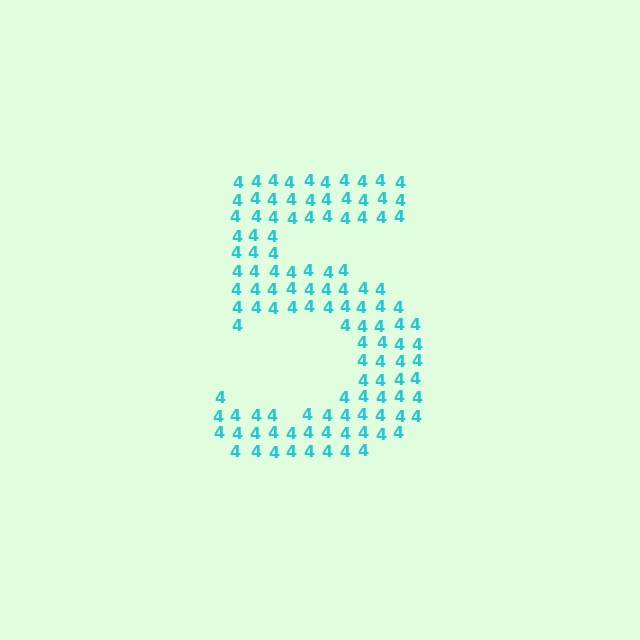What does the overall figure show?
The overall figure shows the digit 5.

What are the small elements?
The small elements are digit 4's.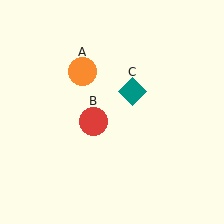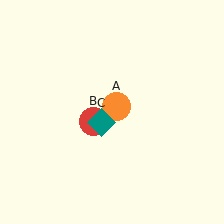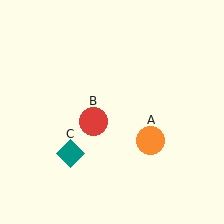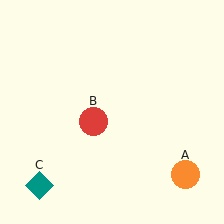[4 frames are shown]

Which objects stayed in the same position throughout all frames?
Red circle (object B) remained stationary.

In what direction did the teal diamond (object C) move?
The teal diamond (object C) moved down and to the left.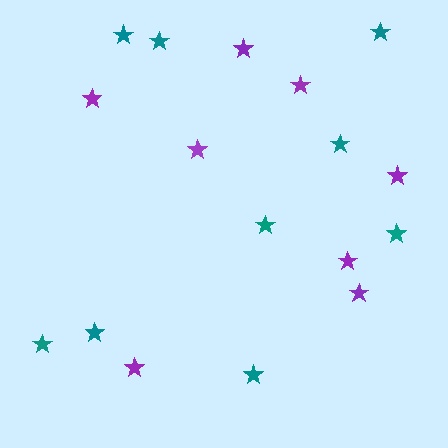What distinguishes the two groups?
There are 2 groups: one group of purple stars (8) and one group of teal stars (9).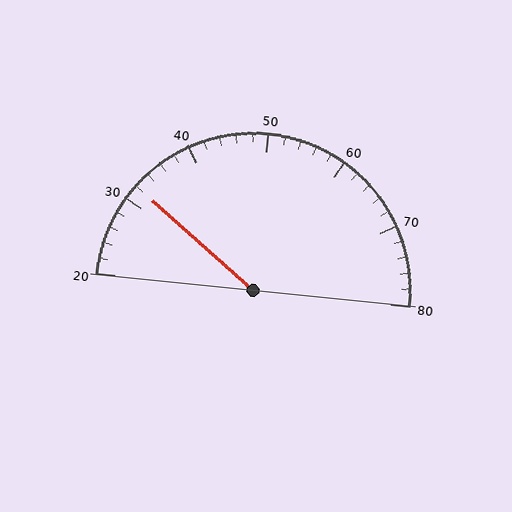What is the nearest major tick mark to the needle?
The nearest major tick mark is 30.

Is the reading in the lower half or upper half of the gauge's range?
The reading is in the lower half of the range (20 to 80).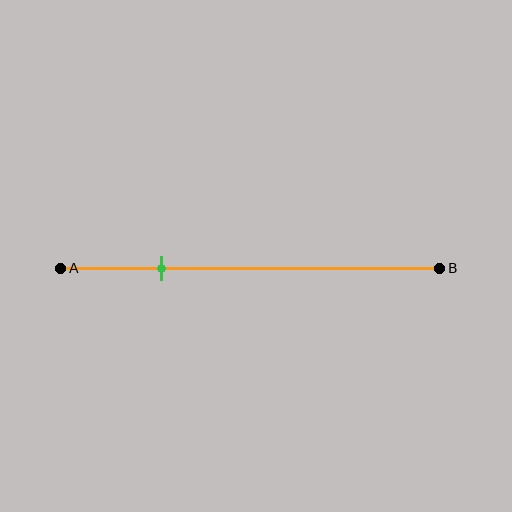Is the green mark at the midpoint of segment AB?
No, the mark is at about 25% from A, not at the 50% midpoint.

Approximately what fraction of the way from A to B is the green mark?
The green mark is approximately 25% of the way from A to B.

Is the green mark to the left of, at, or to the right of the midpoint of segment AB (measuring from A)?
The green mark is to the left of the midpoint of segment AB.